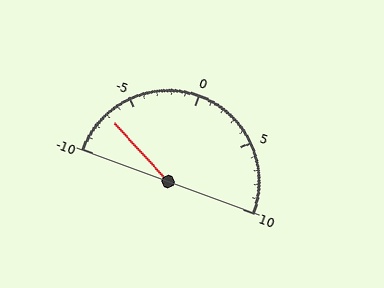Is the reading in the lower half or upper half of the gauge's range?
The reading is in the lower half of the range (-10 to 10).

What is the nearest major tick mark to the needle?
The nearest major tick mark is -5.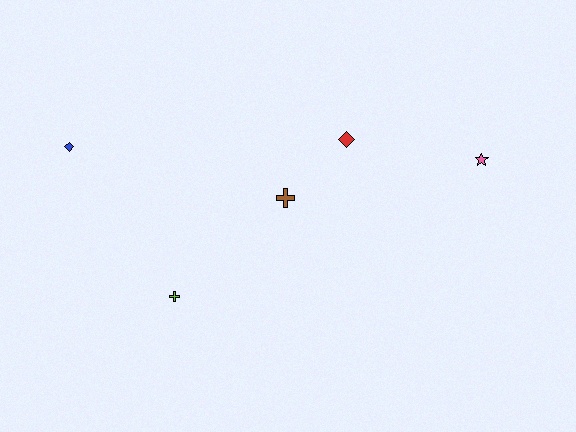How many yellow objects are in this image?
There are no yellow objects.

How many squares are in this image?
There are no squares.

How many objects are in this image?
There are 5 objects.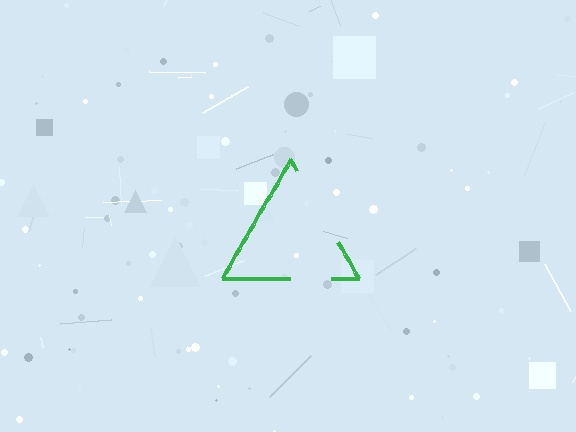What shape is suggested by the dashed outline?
The dashed outline suggests a triangle.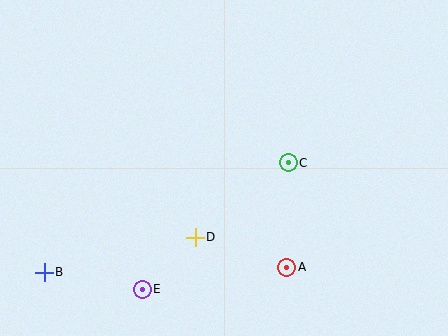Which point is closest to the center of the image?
Point C at (288, 163) is closest to the center.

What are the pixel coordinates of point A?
Point A is at (287, 267).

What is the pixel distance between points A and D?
The distance between A and D is 96 pixels.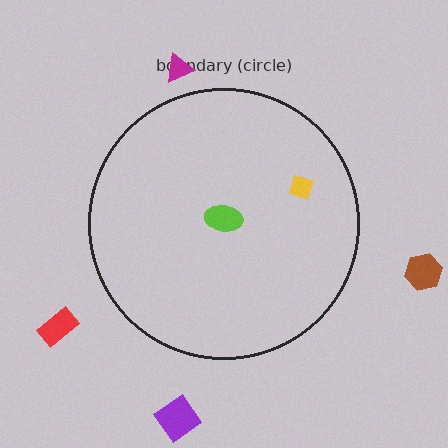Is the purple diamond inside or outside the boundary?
Outside.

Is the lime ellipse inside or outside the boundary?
Inside.